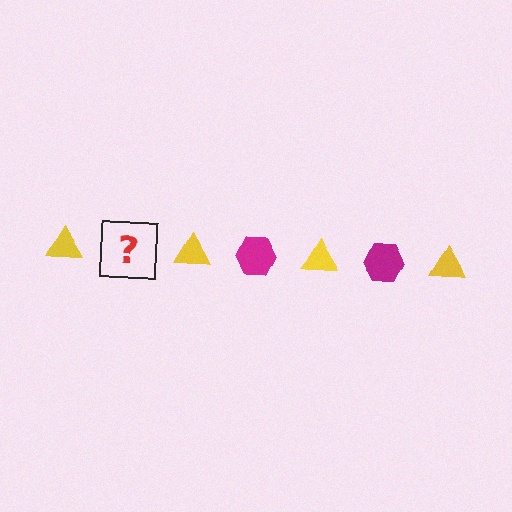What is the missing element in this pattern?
The missing element is a magenta hexagon.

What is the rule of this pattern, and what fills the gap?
The rule is that the pattern alternates between yellow triangle and magenta hexagon. The gap should be filled with a magenta hexagon.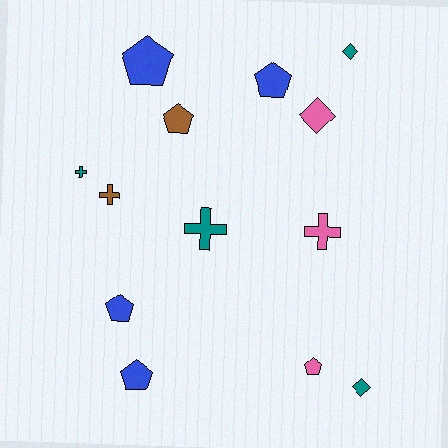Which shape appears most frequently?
Pentagon, with 6 objects.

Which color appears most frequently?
Blue, with 4 objects.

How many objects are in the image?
There are 13 objects.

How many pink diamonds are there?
There is 1 pink diamond.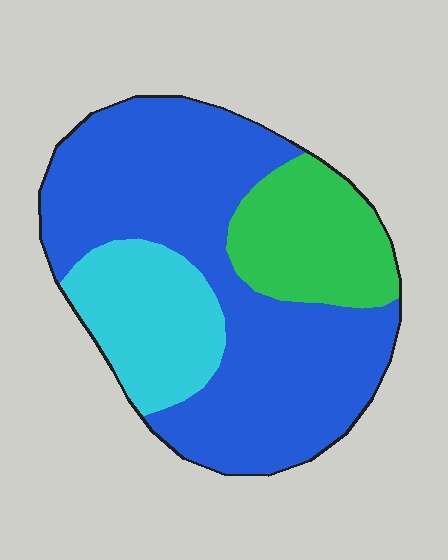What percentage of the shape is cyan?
Cyan covers roughly 20% of the shape.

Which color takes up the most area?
Blue, at roughly 60%.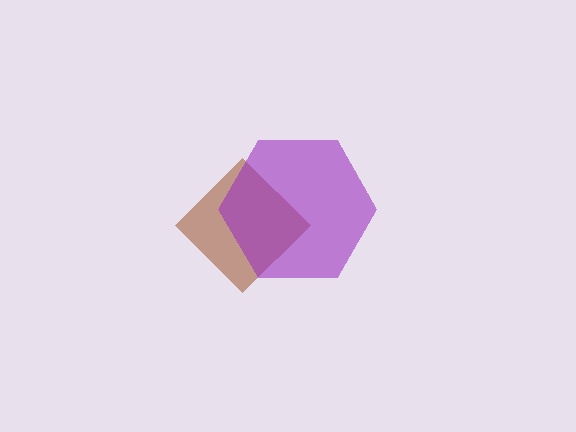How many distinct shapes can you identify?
There are 2 distinct shapes: a brown diamond, a purple hexagon.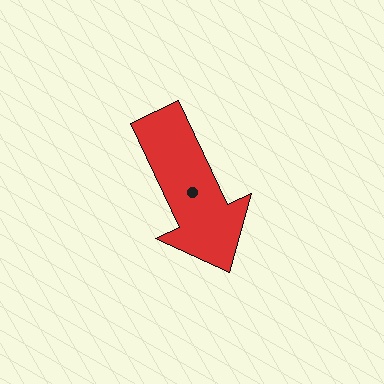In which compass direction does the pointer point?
Southeast.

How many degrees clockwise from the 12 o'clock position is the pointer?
Approximately 155 degrees.